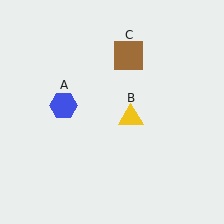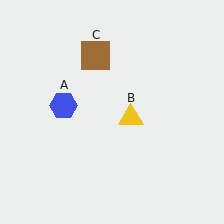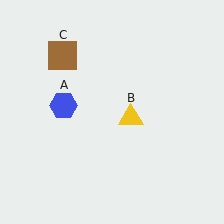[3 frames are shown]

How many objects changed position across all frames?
1 object changed position: brown square (object C).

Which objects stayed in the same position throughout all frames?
Blue hexagon (object A) and yellow triangle (object B) remained stationary.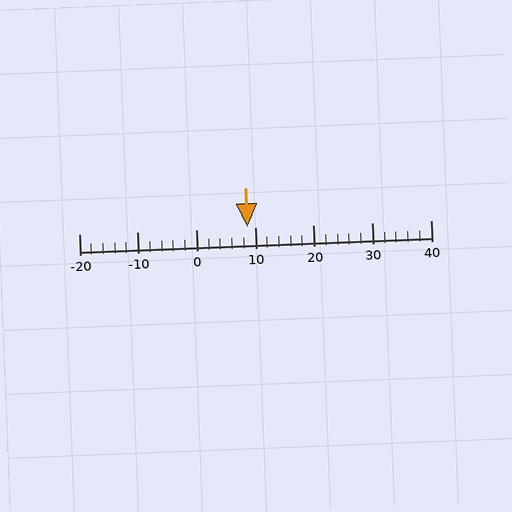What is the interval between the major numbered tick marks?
The major tick marks are spaced 10 units apart.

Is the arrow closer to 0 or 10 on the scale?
The arrow is closer to 10.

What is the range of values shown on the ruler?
The ruler shows values from -20 to 40.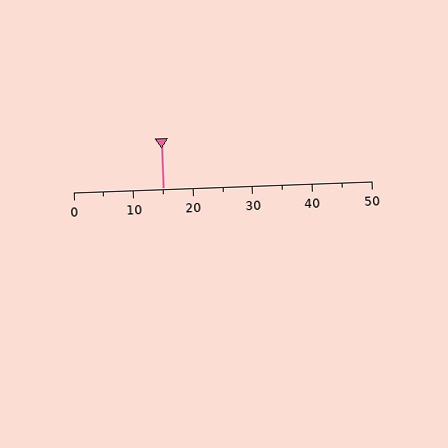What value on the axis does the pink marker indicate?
The marker indicates approximately 15.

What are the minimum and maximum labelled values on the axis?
The axis runs from 0 to 50.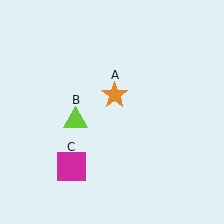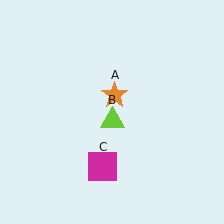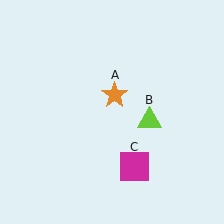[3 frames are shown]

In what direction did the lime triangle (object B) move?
The lime triangle (object B) moved right.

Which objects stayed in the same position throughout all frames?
Orange star (object A) remained stationary.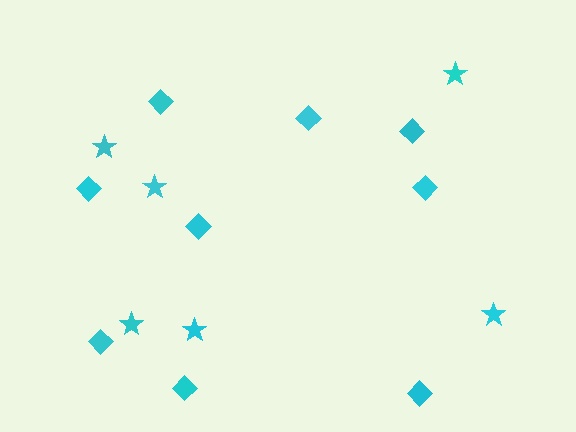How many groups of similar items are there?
There are 2 groups: one group of diamonds (9) and one group of stars (6).